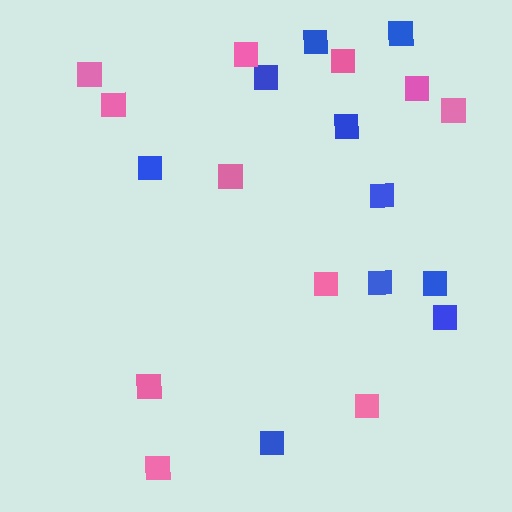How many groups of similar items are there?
There are 2 groups: one group of blue squares (10) and one group of pink squares (11).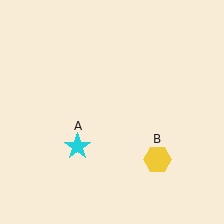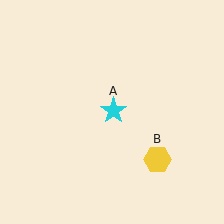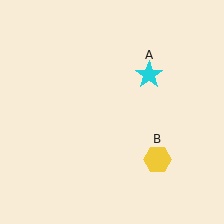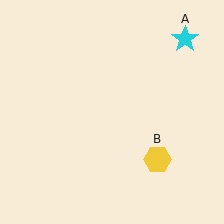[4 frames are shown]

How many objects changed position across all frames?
1 object changed position: cyan star (object A).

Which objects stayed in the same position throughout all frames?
Yellow hexagon (object B) remained stationary.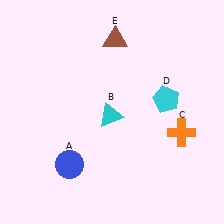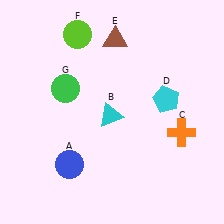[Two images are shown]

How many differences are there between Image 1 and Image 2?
There are 2 differences between the two images.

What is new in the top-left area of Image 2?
A lime circle (F) was added in the top-left area of Image 2.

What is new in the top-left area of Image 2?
A green circle (G) was added in the top-left area of Image 2.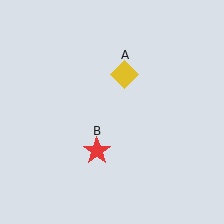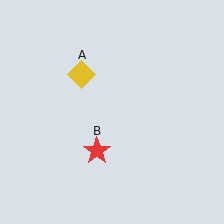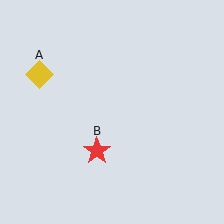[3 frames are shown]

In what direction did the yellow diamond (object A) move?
The yellow diamond (object A) moved left.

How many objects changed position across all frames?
1 object changed position: yellow diamond (object A).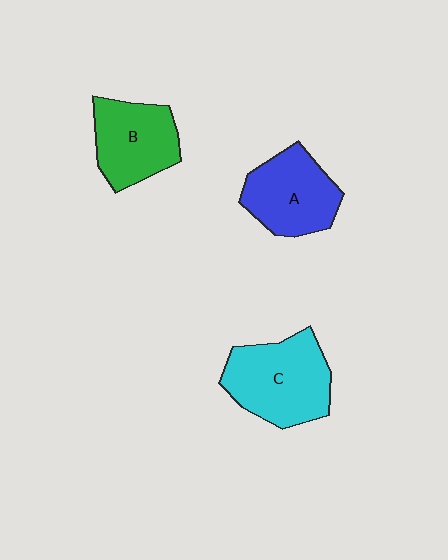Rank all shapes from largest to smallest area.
From largest to smallest: C (cyan), A (blue), B (green).